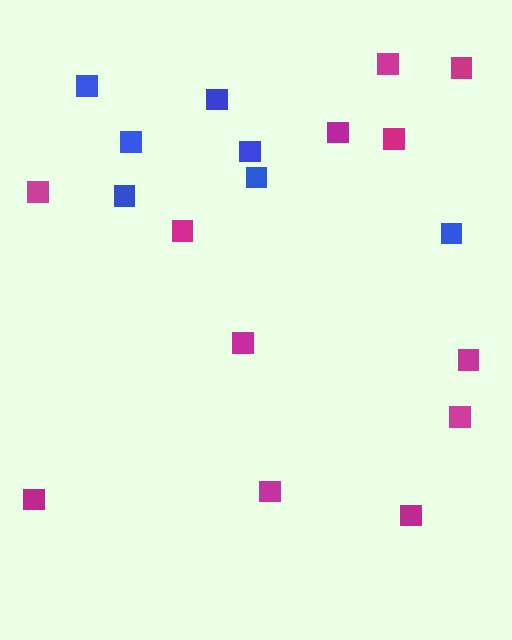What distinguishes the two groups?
There are 2 groups: one group of magenta squares (12) and one group of blue squares (7).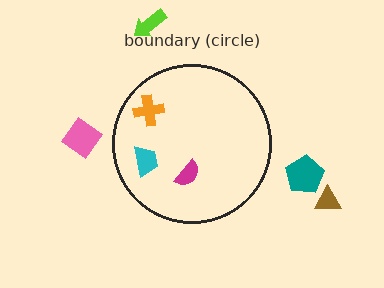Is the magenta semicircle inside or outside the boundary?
Inside.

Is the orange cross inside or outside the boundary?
Inside.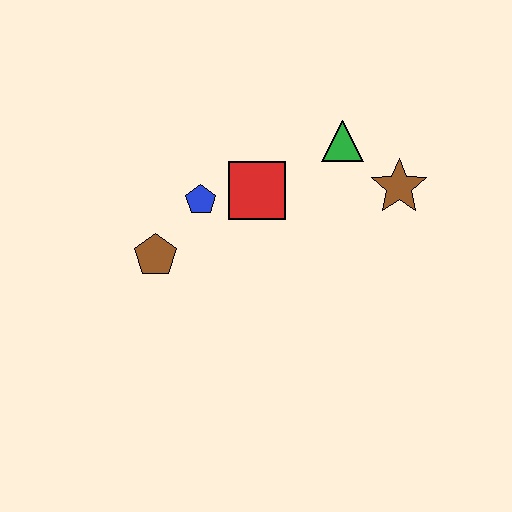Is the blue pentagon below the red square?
Yes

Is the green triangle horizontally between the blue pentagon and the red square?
No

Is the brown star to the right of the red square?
Yes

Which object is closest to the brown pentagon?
The blue pentagon is closest to the brown pentagon.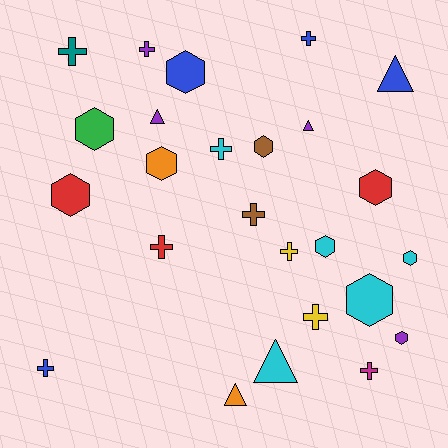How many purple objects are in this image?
There are 4 purple objects.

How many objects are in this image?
There are 25 objects.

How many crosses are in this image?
There are 10 crosses.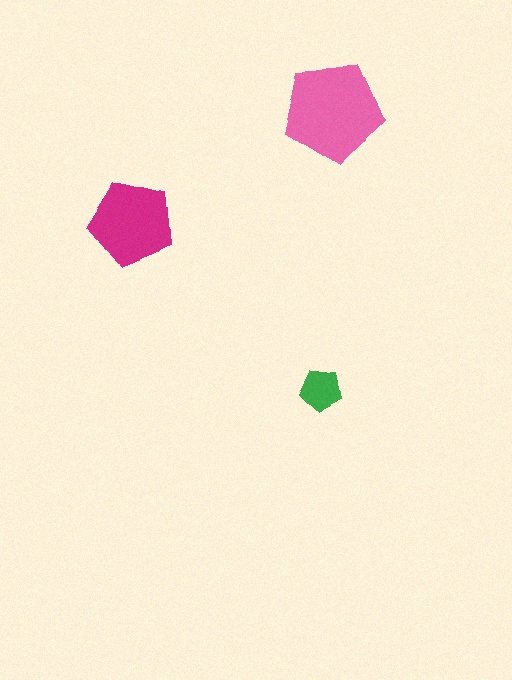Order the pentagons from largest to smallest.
the pink one, the magenta one, the green one.